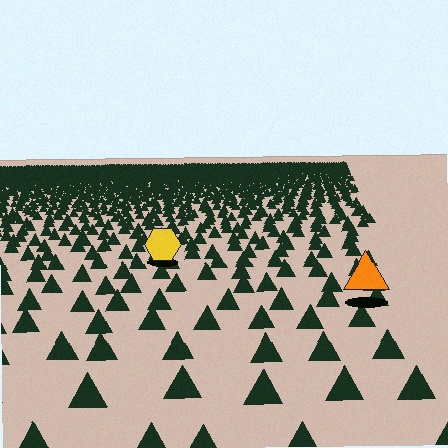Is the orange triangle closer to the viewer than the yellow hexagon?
Yes. The orange triangle is closer — you can tell from the texture gradient: the ground texture is coarser near it.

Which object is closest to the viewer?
The orange triangle is closest. The texture marks near it are larger and more spread out.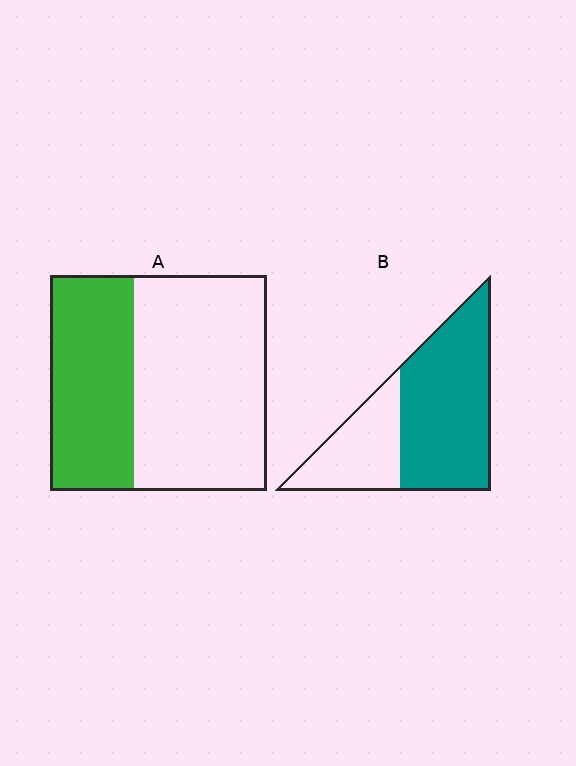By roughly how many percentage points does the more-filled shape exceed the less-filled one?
By roughly 30 percentage points (B over A).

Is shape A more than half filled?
No.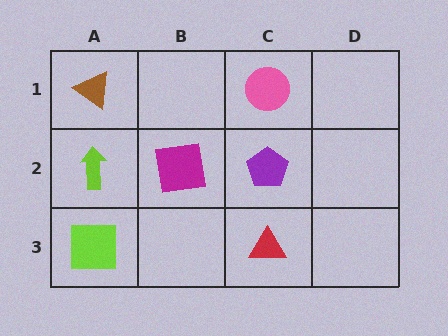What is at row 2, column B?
A magenta square.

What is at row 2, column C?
A purple pentagon.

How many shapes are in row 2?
3 shapes.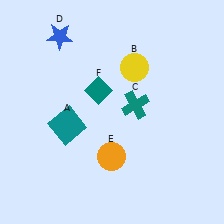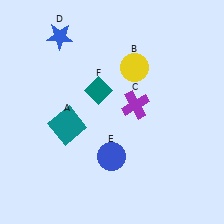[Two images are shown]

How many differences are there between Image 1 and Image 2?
There are 2 differences between the two images.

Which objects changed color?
C changed from teal to purple. E changed from orange to blue.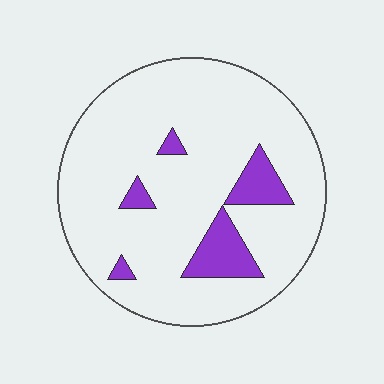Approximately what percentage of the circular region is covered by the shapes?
Approximately 10%.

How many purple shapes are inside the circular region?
5.